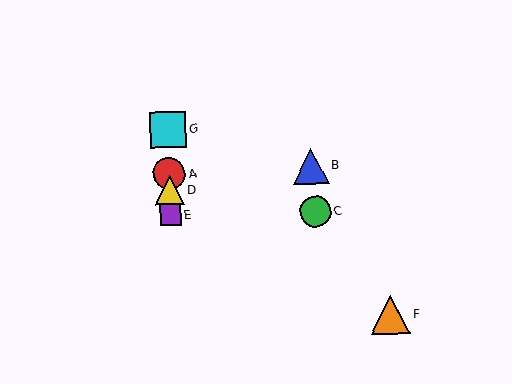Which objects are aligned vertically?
Objects A, D, E, G are aligned vertically.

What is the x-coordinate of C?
Object C is at x≈315.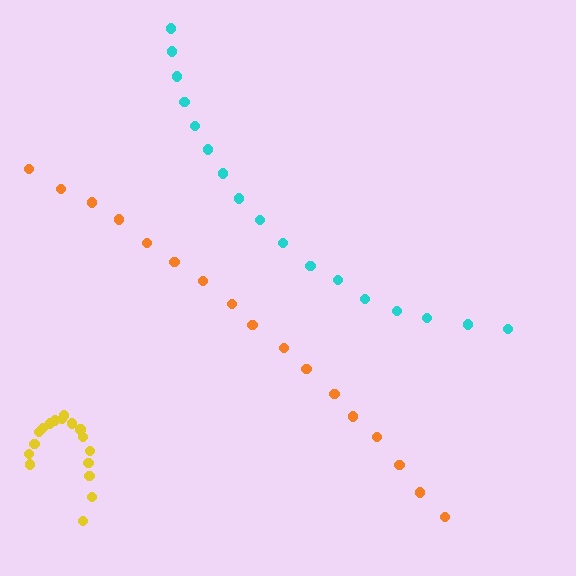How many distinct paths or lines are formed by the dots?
There are 3 distinct paths.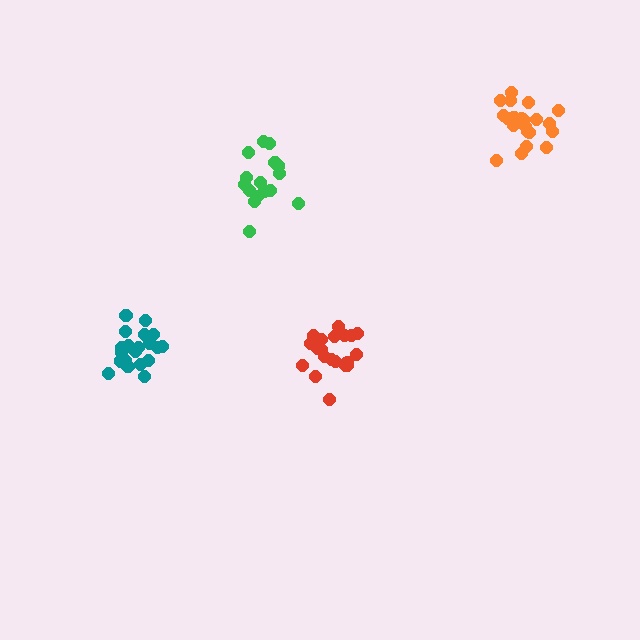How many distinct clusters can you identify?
There are 4 distinct clusters.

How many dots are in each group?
Group 1: 21 dots, Group 2: 16 dots, Group 3: 21 dots, Group 4: 20 dots (78 total).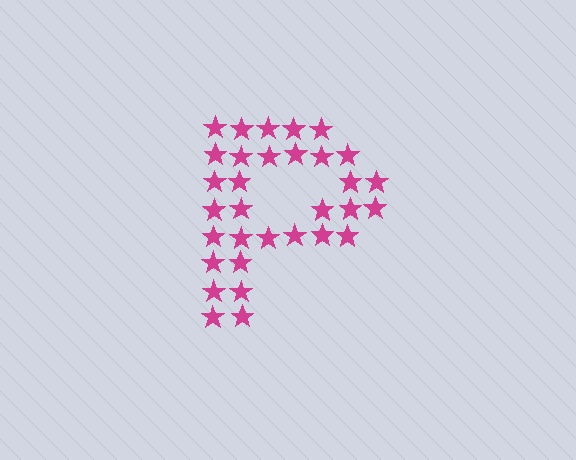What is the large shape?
The large shape is the letter P.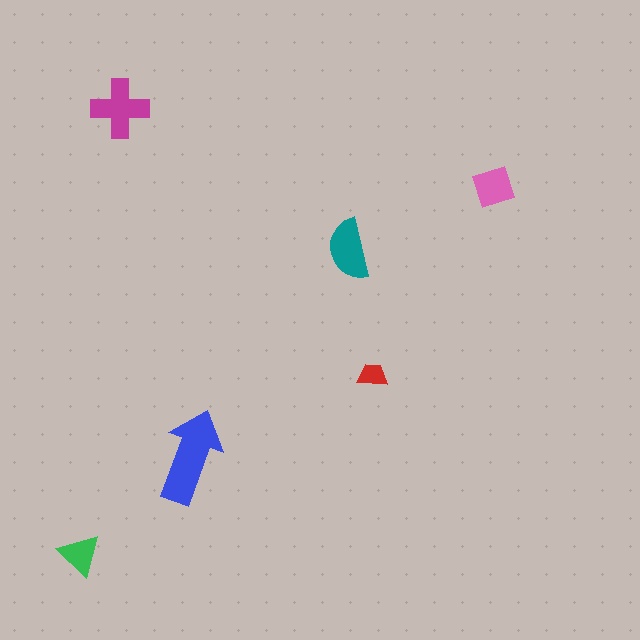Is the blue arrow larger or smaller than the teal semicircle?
Larger.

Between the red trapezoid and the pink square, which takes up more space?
The pink square.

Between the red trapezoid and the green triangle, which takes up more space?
The green triangle.